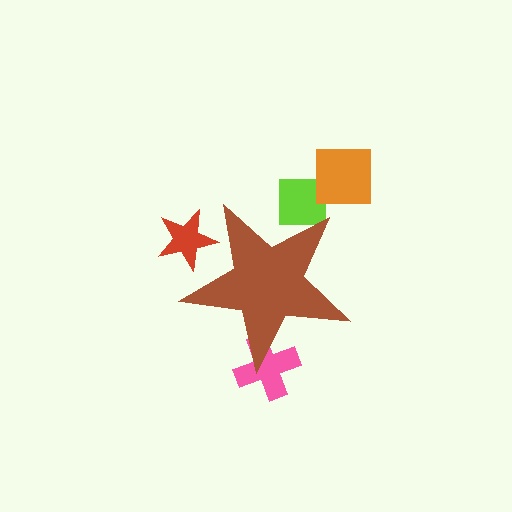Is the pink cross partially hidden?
Yes, the pink cross is partially hidden behind the brown star.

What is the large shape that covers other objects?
A brown star.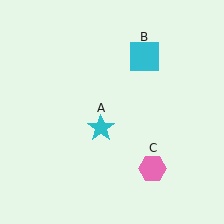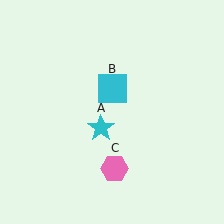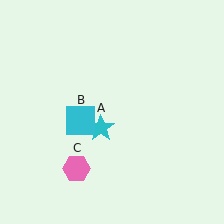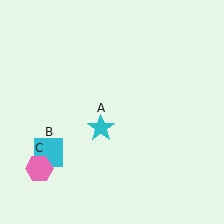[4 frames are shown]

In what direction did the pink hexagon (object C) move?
The pink hexagon (object C) moved left.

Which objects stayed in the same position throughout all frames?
Cyan star (object A) remained stationary.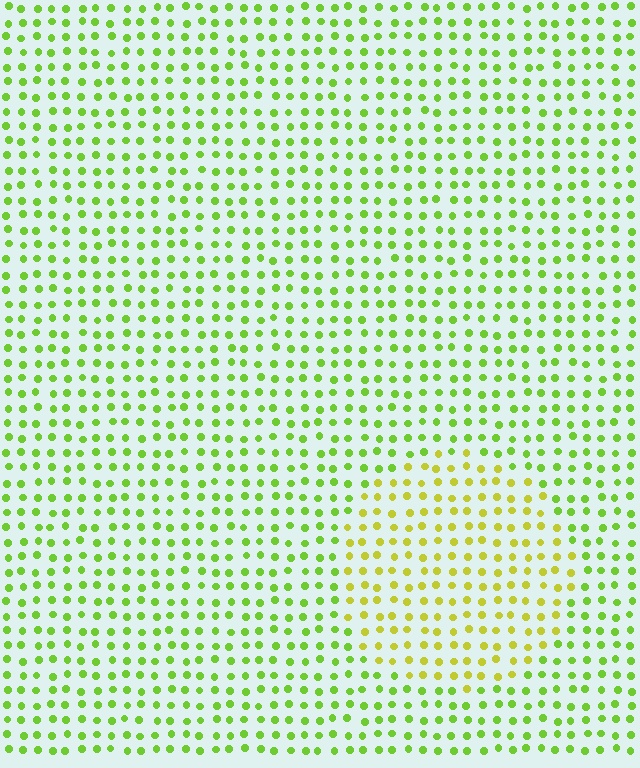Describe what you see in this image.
The image is filled with small lime elements in a uniform arrangement. A circle-shaped region is visible where the elements are tinted to a slightly different hue, forming a subtle color boundary.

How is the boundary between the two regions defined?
The boundary is defined purely by a slight shift in hue (about 31 degrees). Spacing, size, and orientation are identical on both sides.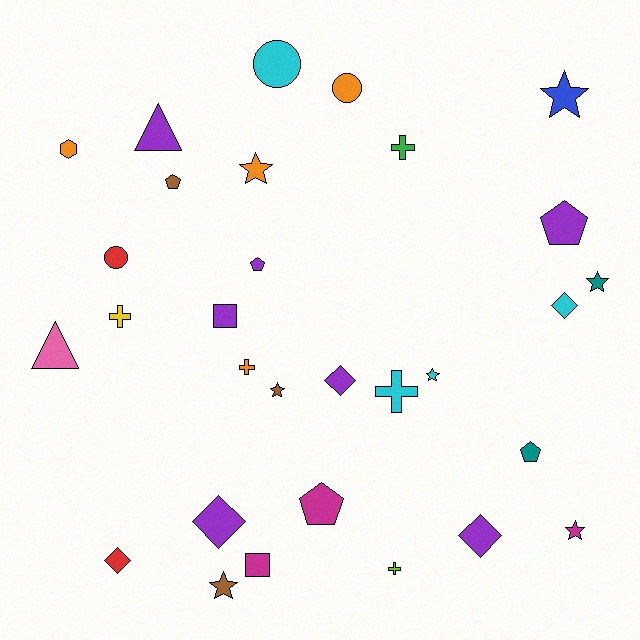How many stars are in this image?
There are 7 stars.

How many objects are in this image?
There are 30 objects.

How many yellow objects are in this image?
There is 1 yellow object.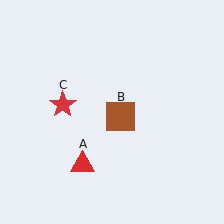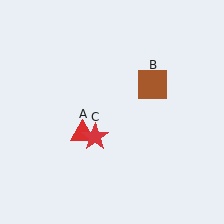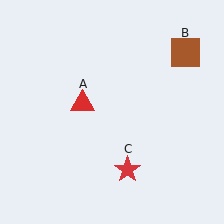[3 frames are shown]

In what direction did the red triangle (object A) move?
The red triangle (object A) moved up.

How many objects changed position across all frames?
3 objects changed position: red triangle (object A), brown square (object B), red star (object C).